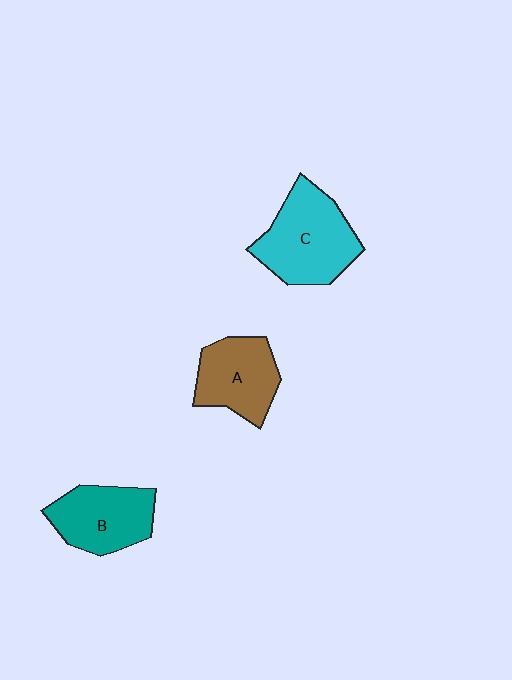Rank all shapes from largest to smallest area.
From largest to smallest: C (cyan), B (teal), A (brown).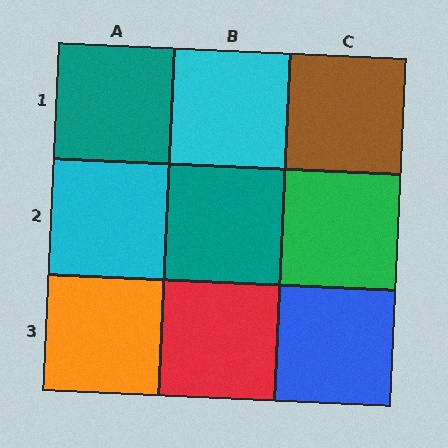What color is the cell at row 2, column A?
Cyan.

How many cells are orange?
1 cell is orange.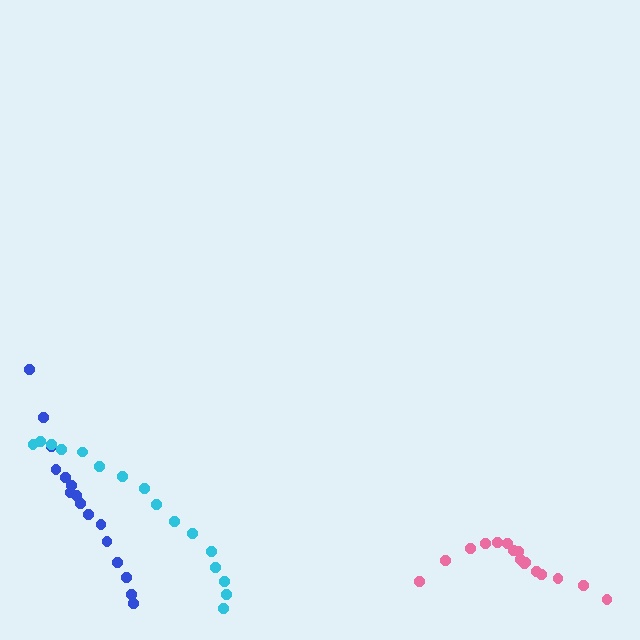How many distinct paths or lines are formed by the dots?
There are 3 distinct paths.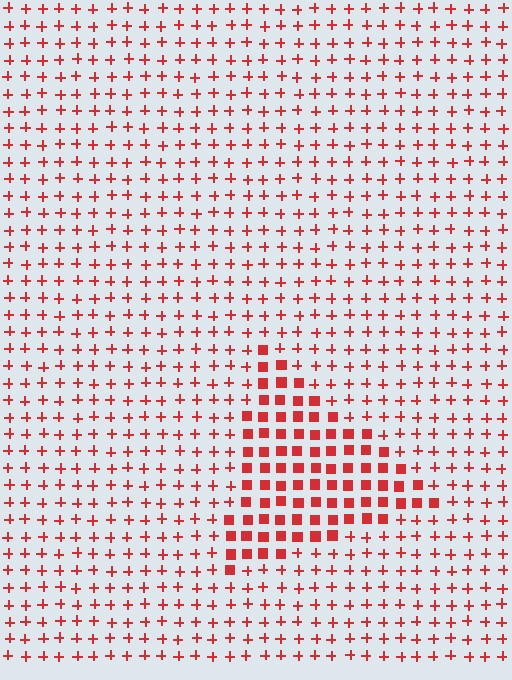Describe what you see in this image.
The image is filled with small red elements arranged in a uniform grid. A triangle-shaped region contains squares, while the surrounding area contains plus signs. The boundary is defined purely by the change in element shape.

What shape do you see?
I see a triangle.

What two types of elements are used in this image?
The image uses squares inside the triangle region and plus signs outside it.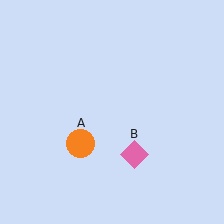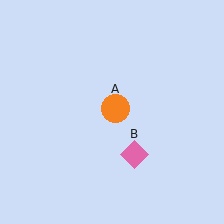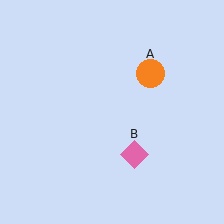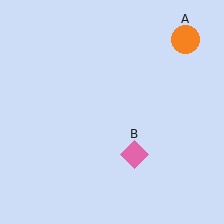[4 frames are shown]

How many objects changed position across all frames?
1 object changed position: orange circle (object A).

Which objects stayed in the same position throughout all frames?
Pink diamond (object B) remained stationary.